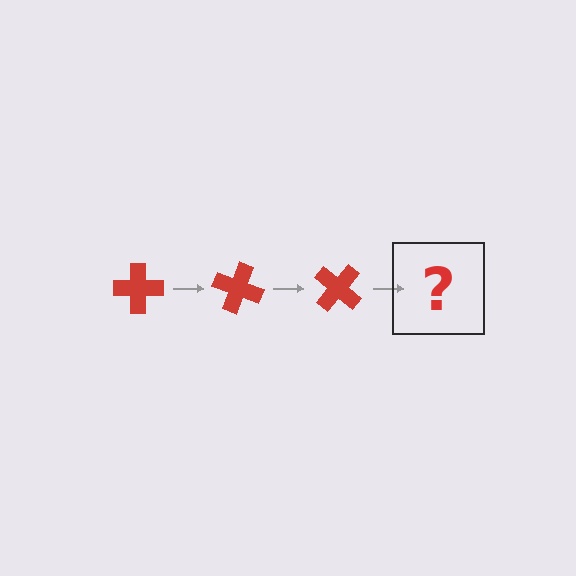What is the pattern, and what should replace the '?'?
The pattern is that the cross rotates 20 degrees each step. The '?' should be a red cross rotated 60 degrees.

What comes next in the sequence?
The next element should be a red cross rotated 60 degrees.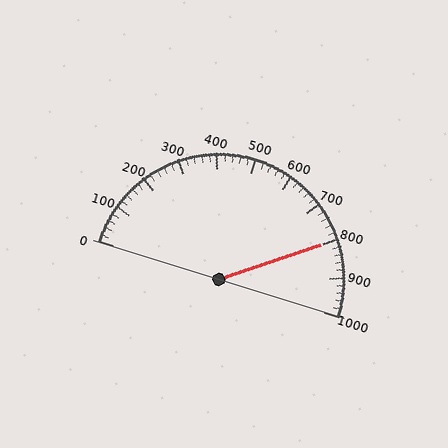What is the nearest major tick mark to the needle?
The nearest major tick mark is 800.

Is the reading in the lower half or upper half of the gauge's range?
The reading is in the upper half of the range (0 to 1000).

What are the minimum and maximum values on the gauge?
The gauge ranges from 0 to 1000.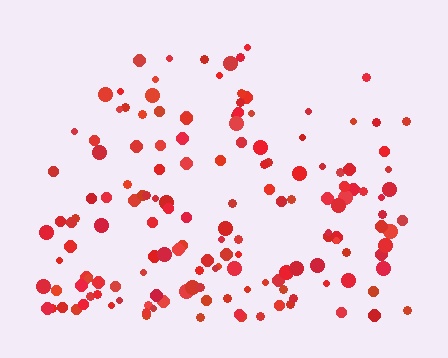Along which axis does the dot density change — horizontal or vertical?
Vertical.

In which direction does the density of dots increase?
From top to bottom, with the bottom side densest.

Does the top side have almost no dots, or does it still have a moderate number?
Still a moderate number, just noticeably fewer than the bottom.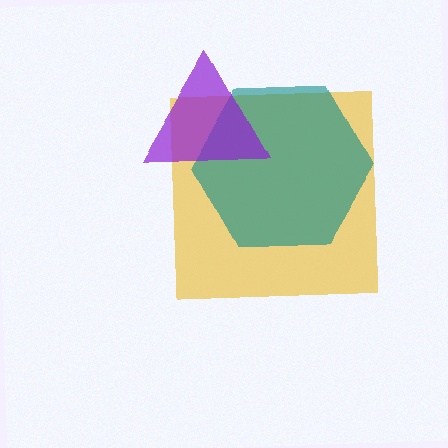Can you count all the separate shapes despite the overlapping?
Yes, there are 3 separate shapes.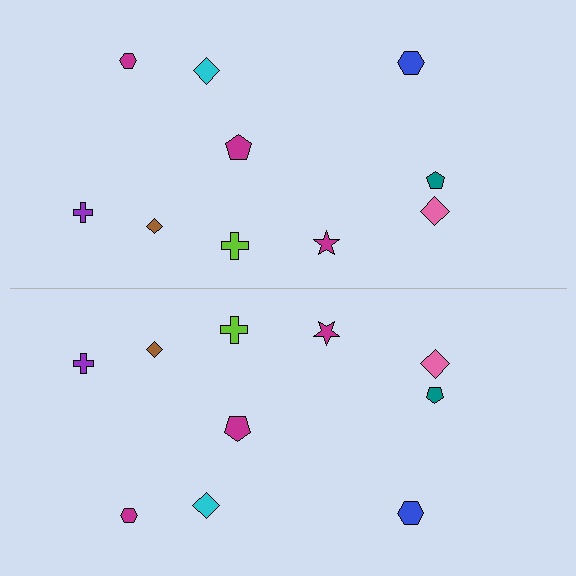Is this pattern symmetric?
Yes, this pattern has bilateral (reflection) symmetry.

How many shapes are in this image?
There are 20 shapes in this image.